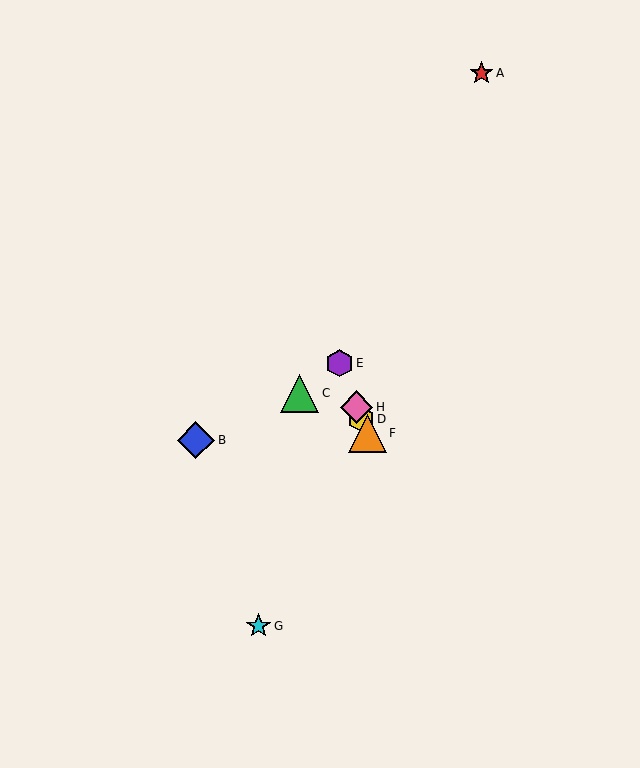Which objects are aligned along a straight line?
Objects D, E, F, H are aligned along a straight line.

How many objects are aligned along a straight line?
4 objects (D, E, F, H) are aligned along a straight line.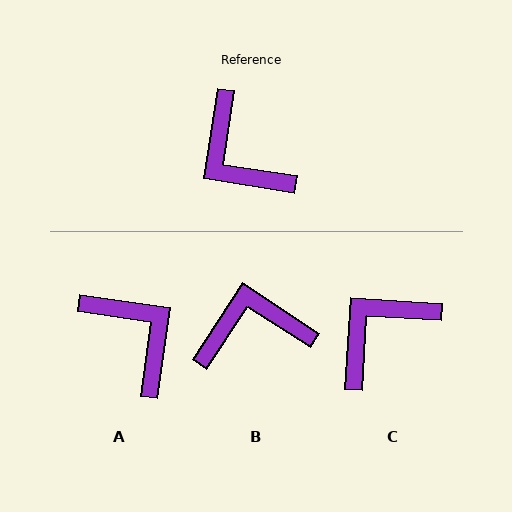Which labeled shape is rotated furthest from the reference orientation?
A, about 179 degrees away.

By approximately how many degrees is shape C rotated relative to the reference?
Approximately 85 degrees clockwise.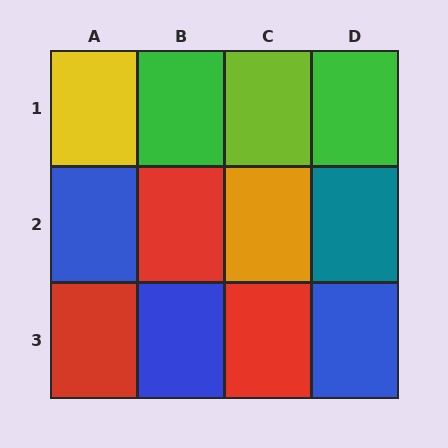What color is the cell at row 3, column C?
Red.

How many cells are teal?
1 cell is teal.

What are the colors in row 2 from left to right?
Blue, red, orange, teal.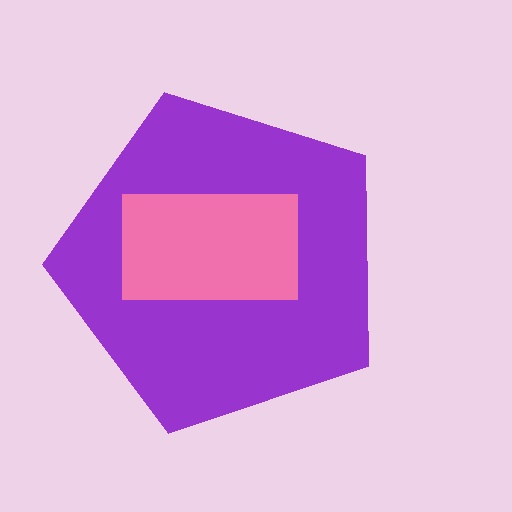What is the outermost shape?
The purple pentagon.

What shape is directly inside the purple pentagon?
The pink rectangle.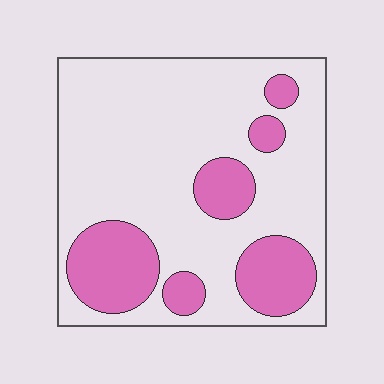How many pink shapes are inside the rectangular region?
6.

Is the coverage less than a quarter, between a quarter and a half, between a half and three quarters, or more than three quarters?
Between a quarter and a half.